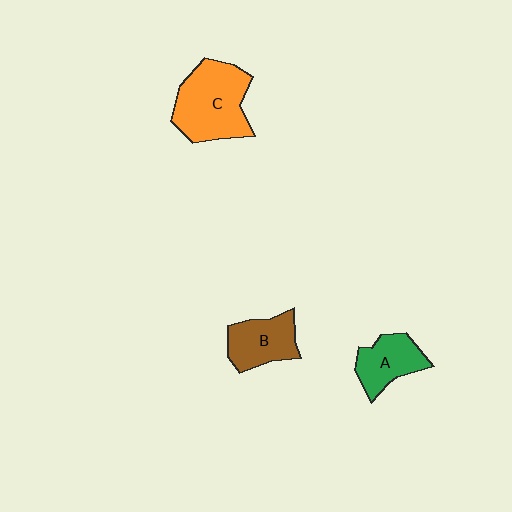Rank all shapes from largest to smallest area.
From largest to smallest: C (orange), B (brown), A (green).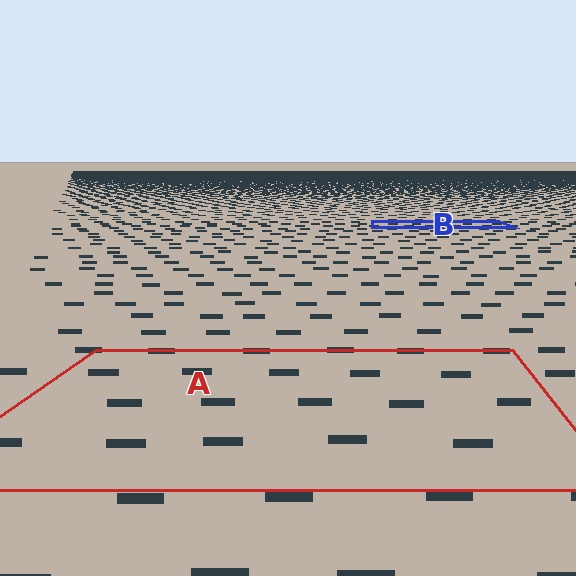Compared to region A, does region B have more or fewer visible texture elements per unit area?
Region B has more texture elements per unit area — they are packed more densely because it is farther away.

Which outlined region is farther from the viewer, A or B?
Region B is farther from the viewer — the texture elements inside it appear smaller and more densely packed.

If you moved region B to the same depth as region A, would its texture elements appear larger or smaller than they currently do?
They would appear larger. At a closer depth, the same texture elements are projected at a bigger on-screen size.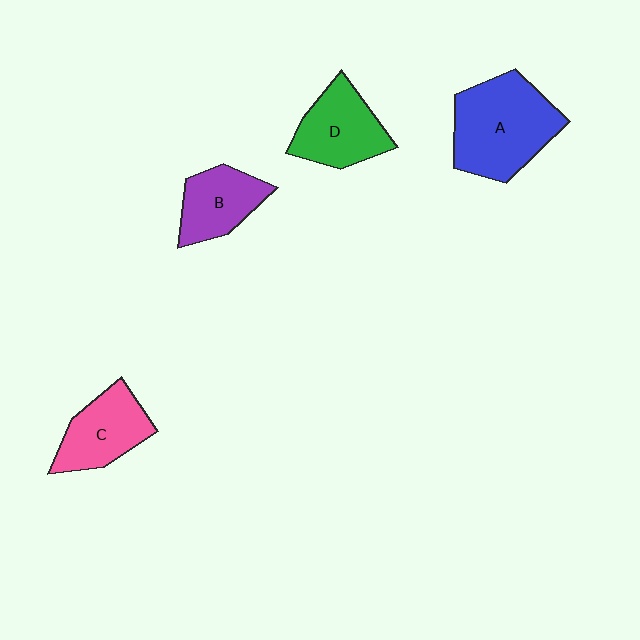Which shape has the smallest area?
Shape B (purple).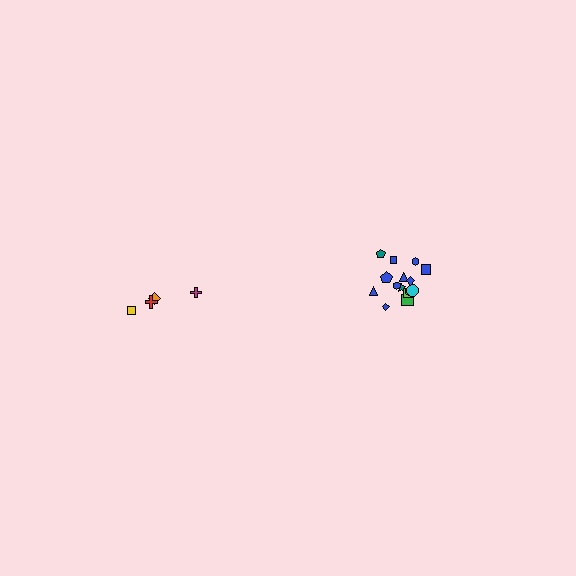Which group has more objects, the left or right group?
The right group.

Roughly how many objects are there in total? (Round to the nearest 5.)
Roughly 20 objects in total.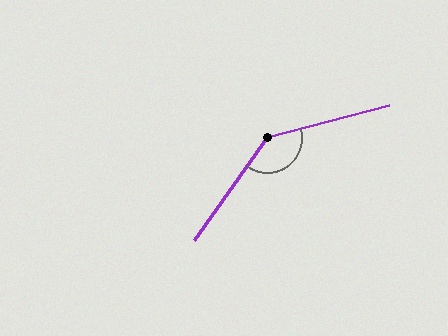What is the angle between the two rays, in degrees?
Approximately 141 degrees.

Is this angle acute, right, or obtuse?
It is obtuse.